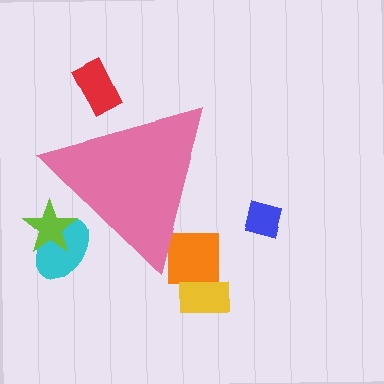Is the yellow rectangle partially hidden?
No, the yellow rectangle is fully visible.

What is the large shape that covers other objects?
A pink triangle.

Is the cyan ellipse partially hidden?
Yes, the cyan ellipse is partially hidden behind the pink triangle.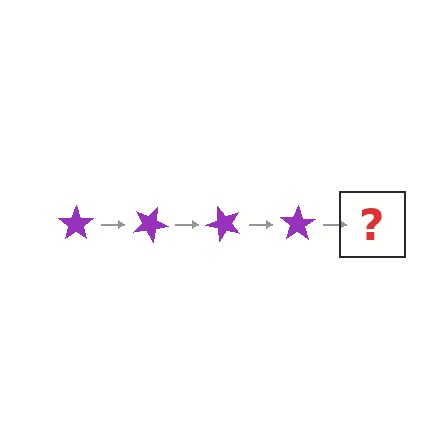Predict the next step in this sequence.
The next step is a purple star rotated 100 degrees.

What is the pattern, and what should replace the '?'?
The pattern is that the star rotates 25 degrees each step. The '?' should be a purple star rotated 100 degrees.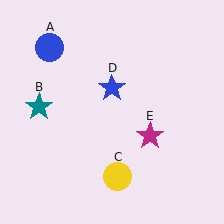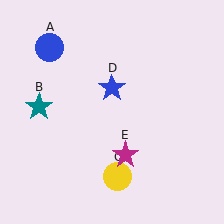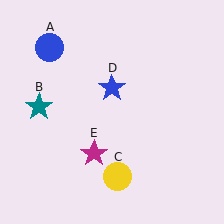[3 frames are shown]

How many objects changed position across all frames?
1 object changed position: magenta star (object E).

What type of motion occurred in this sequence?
The magenta star (object E) rotated clockwise around the center of the scene.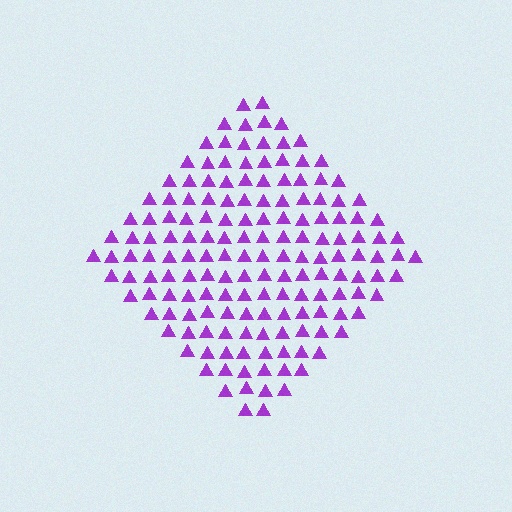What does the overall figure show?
The overall figure shows a diamond.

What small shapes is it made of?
It is made of small triangles.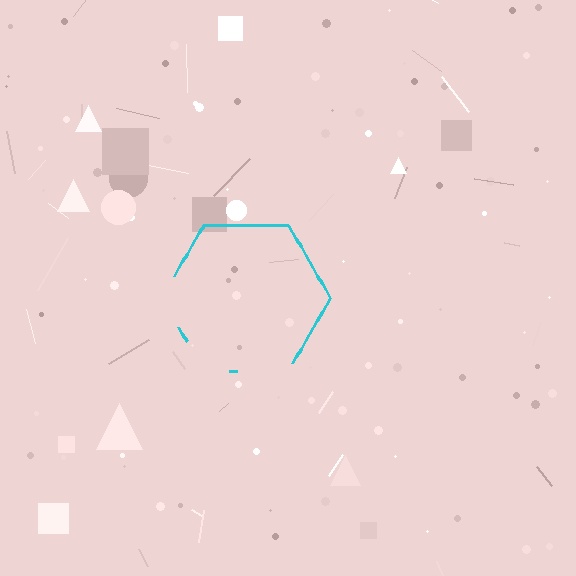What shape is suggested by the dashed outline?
The dashed outline suggests a hexagon.